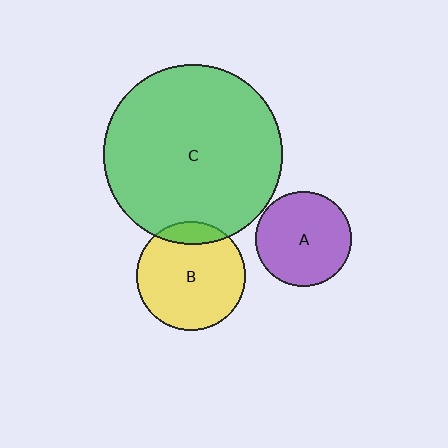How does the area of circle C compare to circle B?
Approximately 2.7 times.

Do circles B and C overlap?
Yes.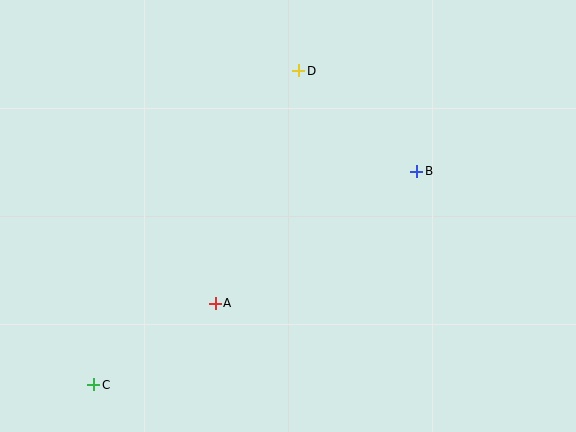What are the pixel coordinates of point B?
Point B is at (417, 171).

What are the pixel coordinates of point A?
Point A is at (215, 303).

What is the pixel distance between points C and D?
The distance between C and D is 375 pixels.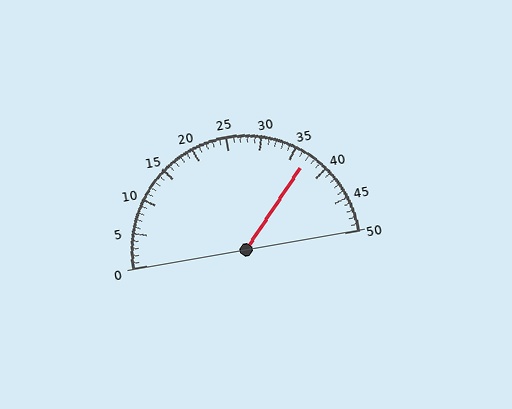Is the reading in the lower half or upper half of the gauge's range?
The reading is in the upper half of the range (0 to 50).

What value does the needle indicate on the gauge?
The needle indicates approximately 37.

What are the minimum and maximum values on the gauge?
The gauge ranges from 0 to 50.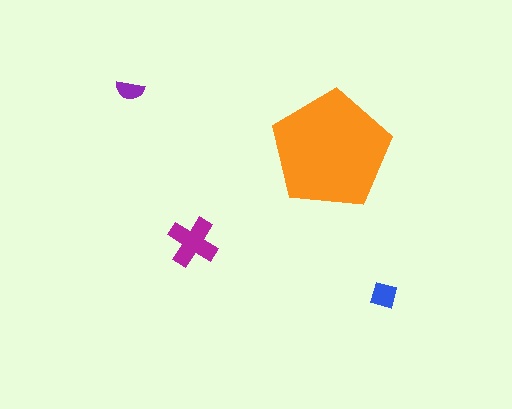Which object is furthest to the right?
The blue square is rightmost.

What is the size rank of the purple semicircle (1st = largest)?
4th.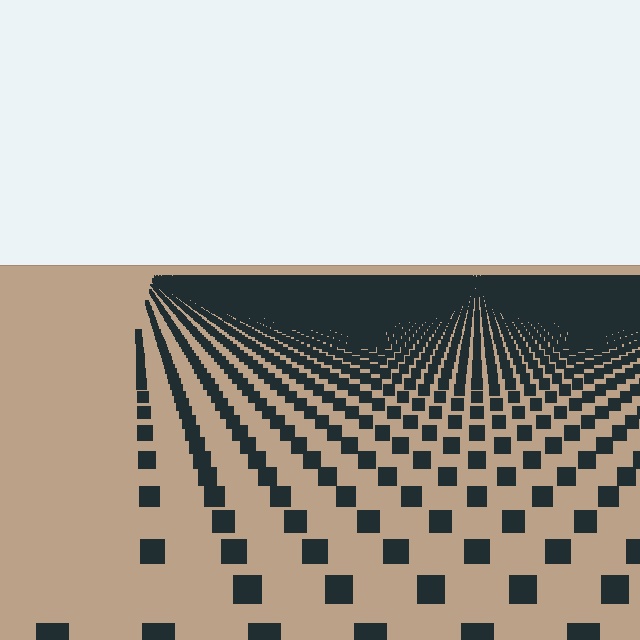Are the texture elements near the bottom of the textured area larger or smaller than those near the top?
Larger. Near the bottom, elements are closer to the viewer and appear at a bigger on-screen size.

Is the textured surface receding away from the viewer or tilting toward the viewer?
The surface is receding away from the viewer. Texture elements get smaller and denser toward the top.